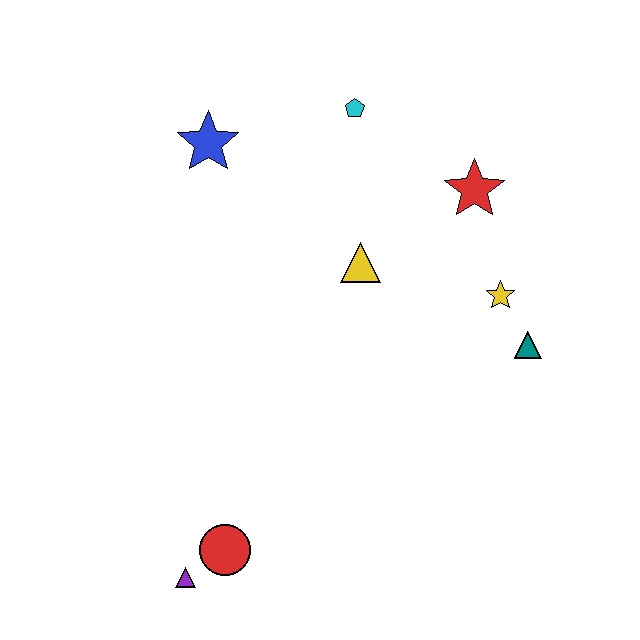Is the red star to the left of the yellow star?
Yes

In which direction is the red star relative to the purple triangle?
The red star is above the purple triangle.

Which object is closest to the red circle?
The purple triangle is closest to the red circle.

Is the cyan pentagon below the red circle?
No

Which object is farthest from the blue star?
The purple triangle is farthest from the blue star.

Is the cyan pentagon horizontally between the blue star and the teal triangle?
Yes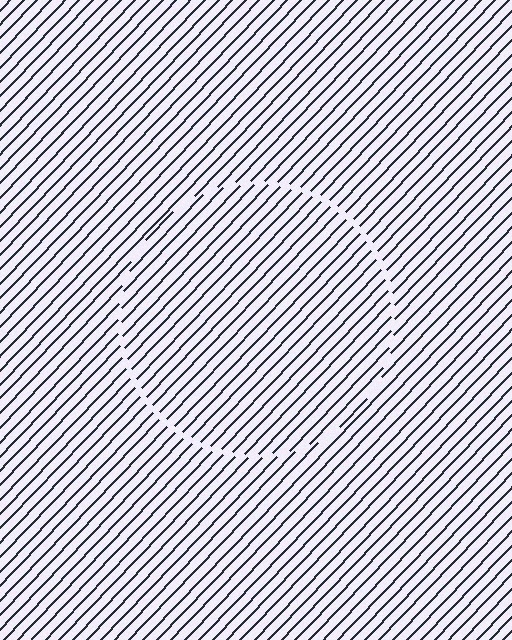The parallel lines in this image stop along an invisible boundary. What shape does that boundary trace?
An illusory circle. The interior of the shape contains the same grating, shifted by half a period — the contour is defined by the phase discontinuity where line-ends from the inner and outer gratings abut.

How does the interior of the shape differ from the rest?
The interior of the shape contains the same grating, shifted by half a period — the contour is defined by the phase discontinuity where line-ends from the inner and outer gratings abut.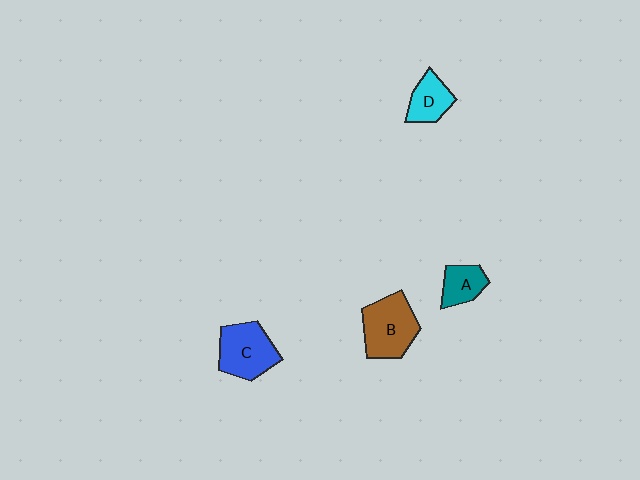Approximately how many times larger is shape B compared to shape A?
Approximately 1.9 times.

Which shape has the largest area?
Shape B (brown).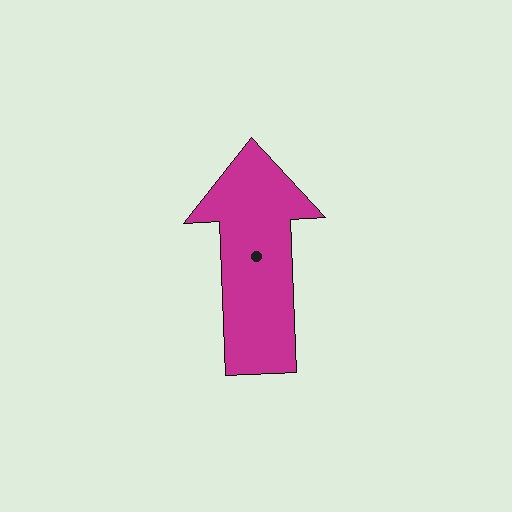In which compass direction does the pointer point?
North.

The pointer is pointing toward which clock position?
Roughly 12 o'clock.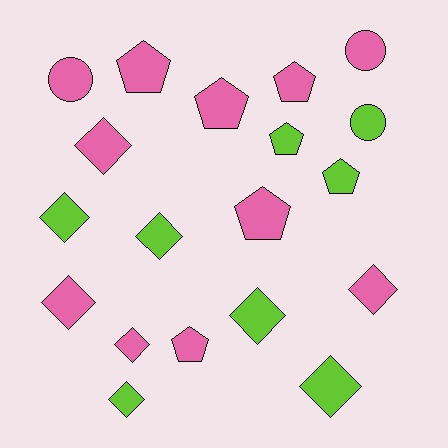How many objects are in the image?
There are 19 objects.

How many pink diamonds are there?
There are 4 pink diamonds.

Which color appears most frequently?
Pink, with 11 objects.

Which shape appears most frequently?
Diamond, with 9 objects.